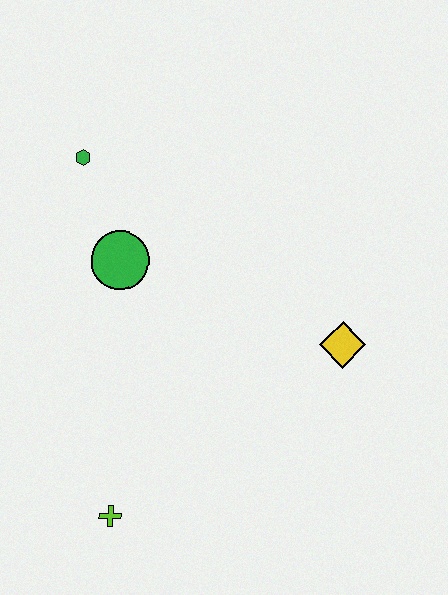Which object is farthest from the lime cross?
The green hexagon is farthest from the lime cross.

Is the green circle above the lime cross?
Yes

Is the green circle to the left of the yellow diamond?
Yes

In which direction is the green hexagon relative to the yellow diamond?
The green hexagon is to the left of the yellow diamond.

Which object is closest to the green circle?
The green hexagon is closest to the green circle.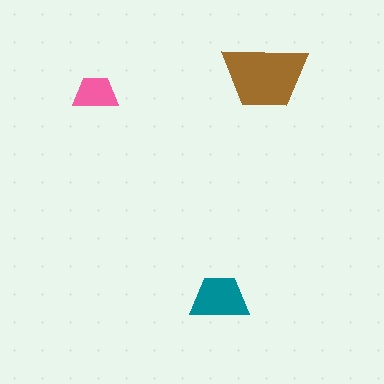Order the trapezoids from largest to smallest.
the brown one, the teal one, the pink one.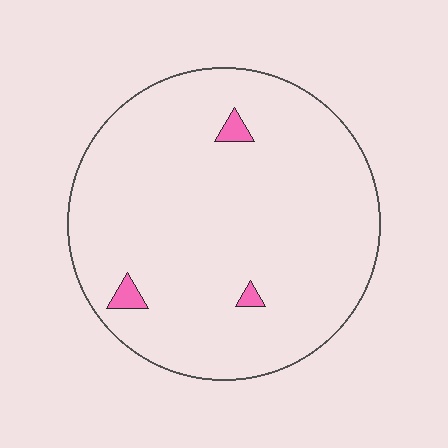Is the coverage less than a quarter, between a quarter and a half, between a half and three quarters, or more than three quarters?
Less than a quarter.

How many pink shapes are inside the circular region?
3.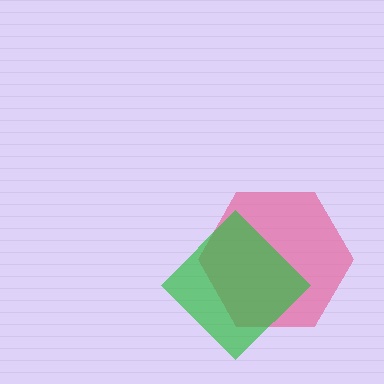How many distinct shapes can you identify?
There are 2 distinct shapes: a pink hexagon, a green diamond.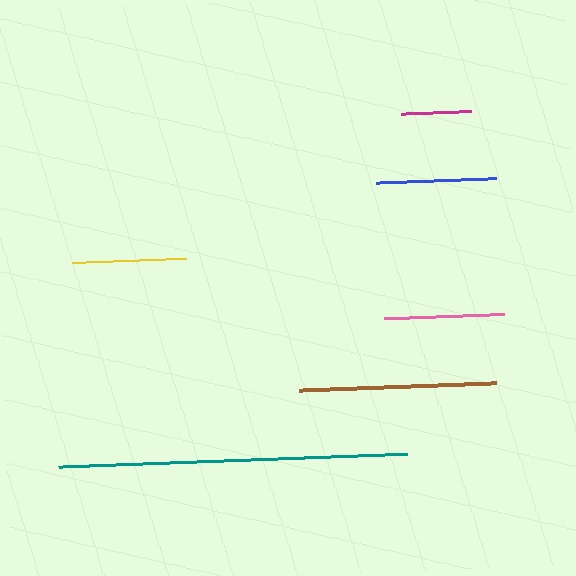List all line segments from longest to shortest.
From longest to shortest: teal, brown, blue, pink, yellow, magenta.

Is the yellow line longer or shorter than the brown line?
The brown line is longer than the yellow line.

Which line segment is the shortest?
The magenta line is the shortest at approximately 69 pixels.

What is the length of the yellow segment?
The yellow segment is approximately 114 pixels long.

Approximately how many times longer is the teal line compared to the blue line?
The teal line is approximately 2.9 times the length of the blue line.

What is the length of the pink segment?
The pink segment is approximately 119 pixels long.